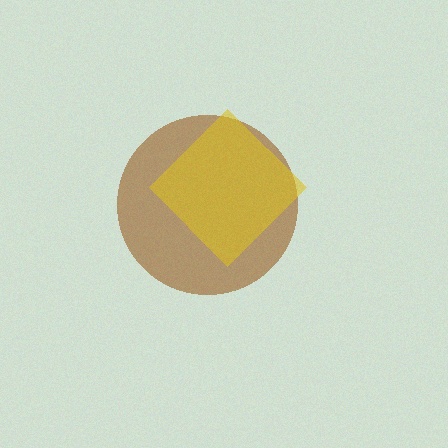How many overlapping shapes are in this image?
There are 2 overlapping shapes in the image.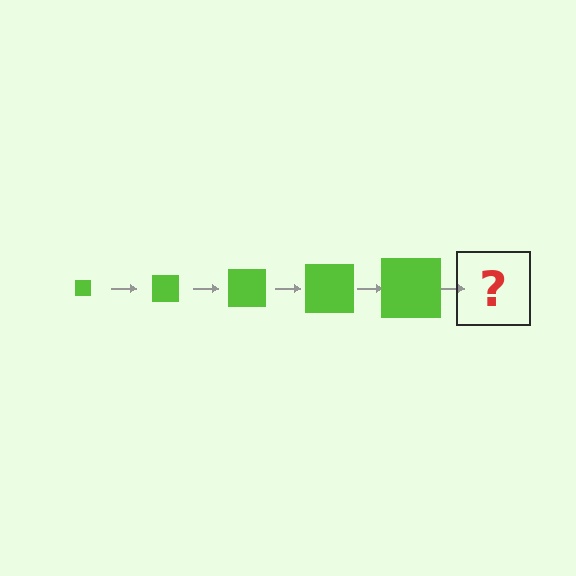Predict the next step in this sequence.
The next step is a lime square, larger than the previous one.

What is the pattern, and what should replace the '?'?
The pattern is that the square gets progressively larger each step. The '?' should be a lime square, larger than the previous one.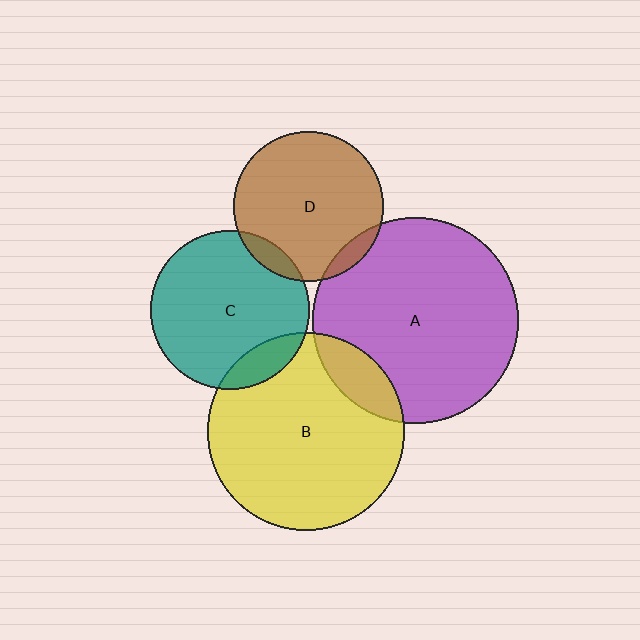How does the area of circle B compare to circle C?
Approximately 1.5 times.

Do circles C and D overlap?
Yes.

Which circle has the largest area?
Circle A (purple).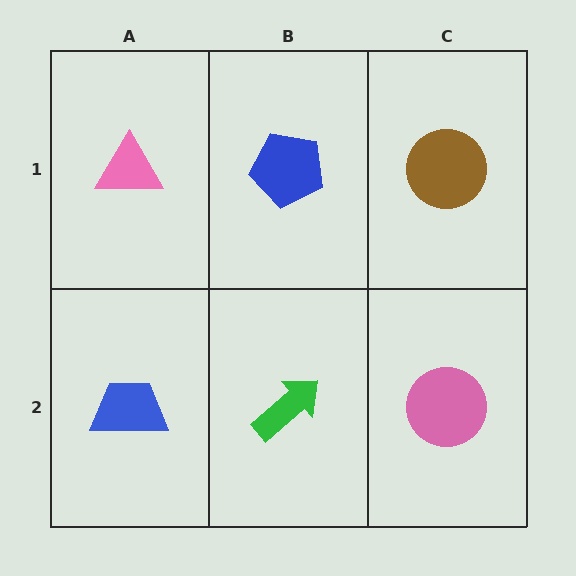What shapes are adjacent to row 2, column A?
A pink triangle (row 1, column A), a green arrow (row 2, column B).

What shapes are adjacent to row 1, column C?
A pink circle (row 2, column C), a blue pentagon (row 1, column B).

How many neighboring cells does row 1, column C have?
2.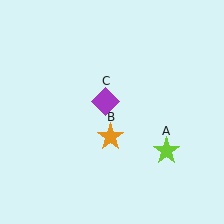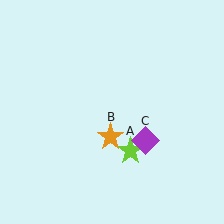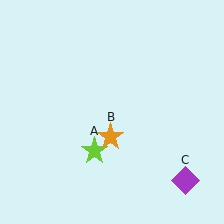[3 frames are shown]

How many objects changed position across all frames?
2 objects changed position: lime star (object A), purple diamond (object C).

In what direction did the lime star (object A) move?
The lime star (object A) moved left.